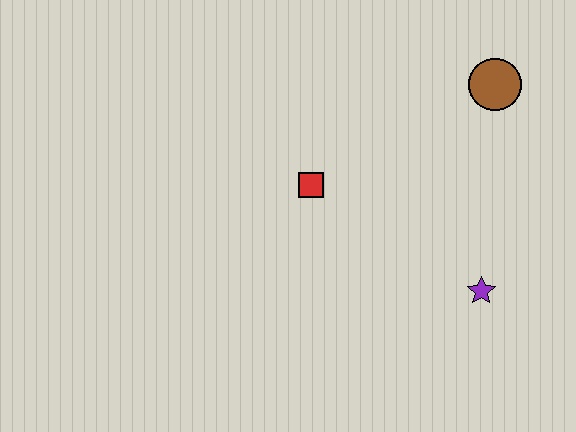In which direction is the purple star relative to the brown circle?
The purple star is below the brown circle.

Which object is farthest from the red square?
The brown circle is farthest from the red square.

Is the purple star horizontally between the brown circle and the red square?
Yes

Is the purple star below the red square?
Yes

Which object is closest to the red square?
The purple star is closest to the red square.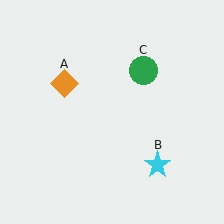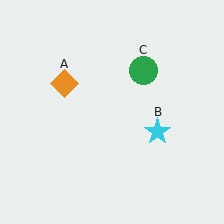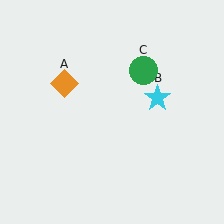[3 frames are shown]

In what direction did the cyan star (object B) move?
The cyan star (object B) moved up.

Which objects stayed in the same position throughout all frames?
Orange diamond (object A) and green circle (object C) remained stationary.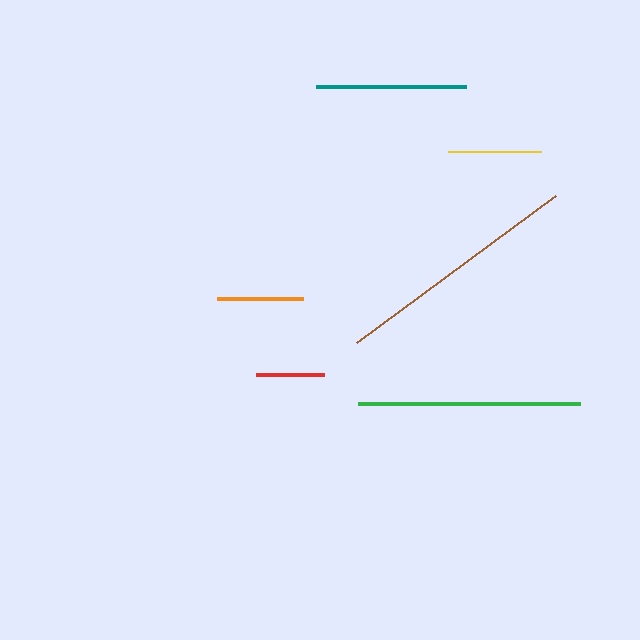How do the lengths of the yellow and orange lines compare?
The yellow and orange lines are approximately the same length.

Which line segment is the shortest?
The red line is the shortest at approximately 68 pixels.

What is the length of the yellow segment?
The yellow segment is approximately 94 pixels long.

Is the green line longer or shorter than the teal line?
The green line is longer than the teal line.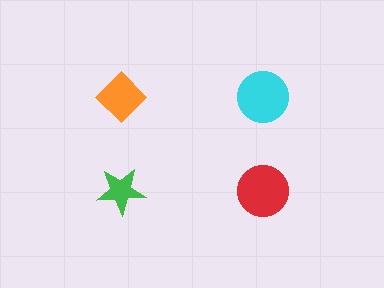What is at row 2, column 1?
A green star.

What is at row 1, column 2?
A cyan circle.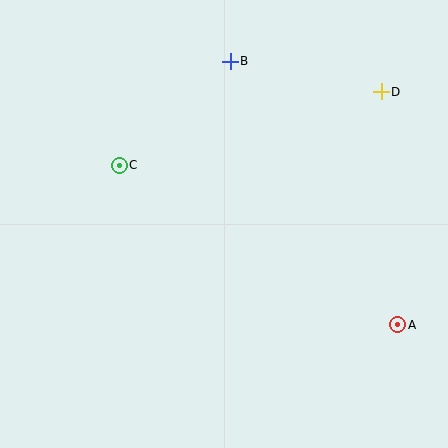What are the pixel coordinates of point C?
Point C is at (119, 165).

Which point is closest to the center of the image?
Point C at (119, 165) is closest to the center.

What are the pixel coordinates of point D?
Point D is at (381, 92).